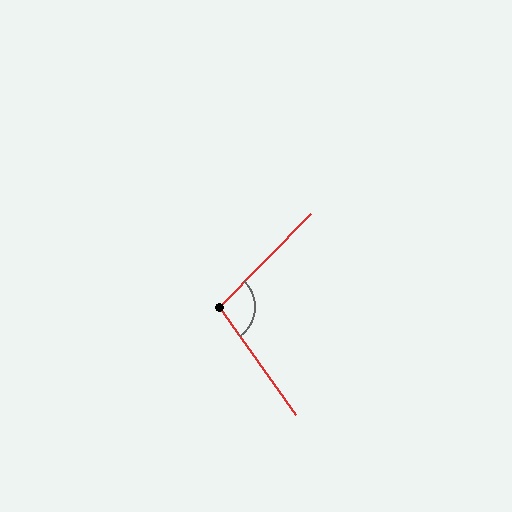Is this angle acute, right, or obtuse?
It is obtuse.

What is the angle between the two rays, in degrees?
Approximately 100 degrees.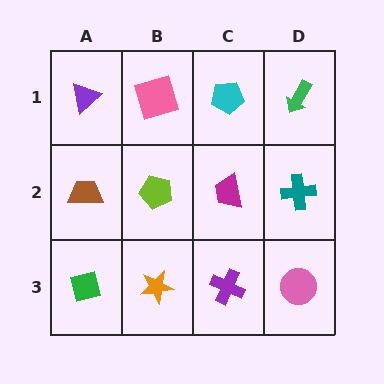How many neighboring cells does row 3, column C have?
3.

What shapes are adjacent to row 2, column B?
A pink square (row 1, column B), an orange star (row 3, column B), a brown trapezoid (row 2, column A), a magenta trapezoid (row 2, column C).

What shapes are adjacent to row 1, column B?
A lime pentagon (row 2, column B), a purple triangle (row 1, column A), a cyan pentagon (row 1, column C).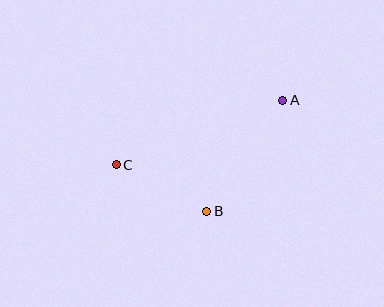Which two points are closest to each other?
Points B and C are closest to each other.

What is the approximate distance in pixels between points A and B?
The distance between A and B is approximately 135 pixels.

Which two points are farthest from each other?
Points A and C are farthest from each other.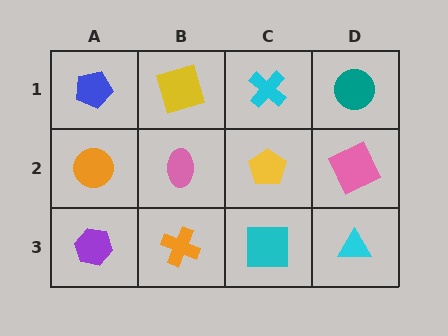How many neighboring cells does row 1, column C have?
3.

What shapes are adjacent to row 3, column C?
A yellow pentagon (row 2, column C), an orange cross (row 3, column B), a cyan triangle (row 3, column D).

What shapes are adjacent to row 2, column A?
A blue pentagon (row 1, column A), a purple hexagon (row 3, column A), a pink ellipse (row 2, column B).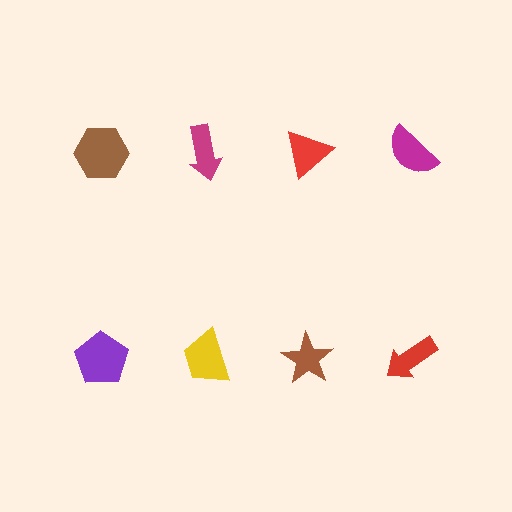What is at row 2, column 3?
A brown star.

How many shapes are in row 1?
4 shapes.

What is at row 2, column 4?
A red arrow.